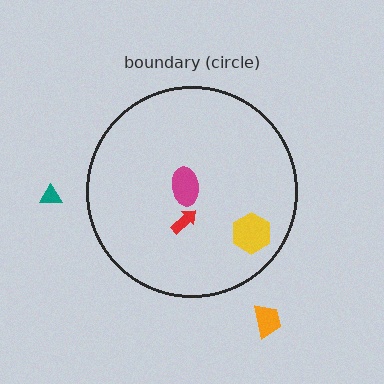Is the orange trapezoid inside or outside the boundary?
Outside.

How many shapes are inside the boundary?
3 inside, 2 outside.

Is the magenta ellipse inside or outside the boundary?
Inside.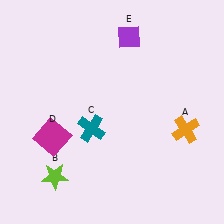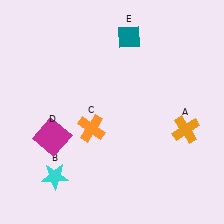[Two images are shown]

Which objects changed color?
B changed from lime to cyan. C changed from teal to orange. E changed from purple to teal.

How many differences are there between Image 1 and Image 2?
There are 3 differences between the two images.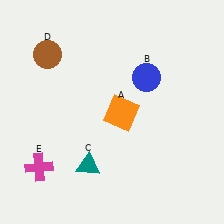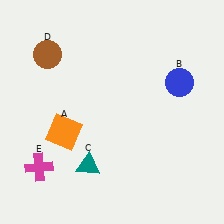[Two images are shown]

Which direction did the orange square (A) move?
The orange square (A) moved left.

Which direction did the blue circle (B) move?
The blue circle (B) moved right.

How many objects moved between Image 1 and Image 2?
2 objects moved between the two images.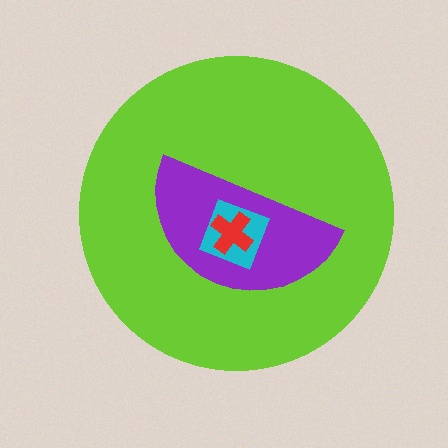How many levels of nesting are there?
4.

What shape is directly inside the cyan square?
The red cross.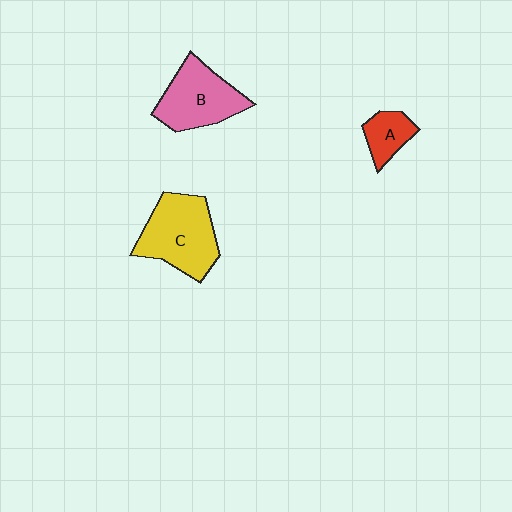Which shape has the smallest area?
Shape A (red).